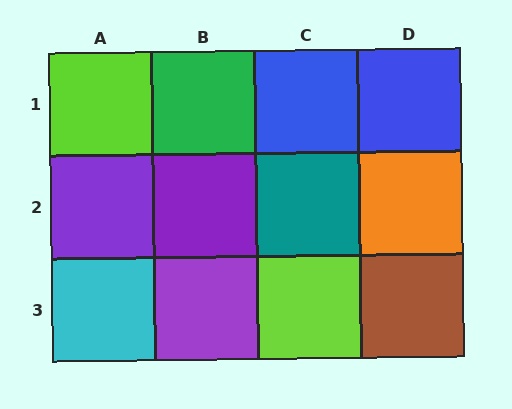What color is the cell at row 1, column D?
Blue.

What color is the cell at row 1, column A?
Lime.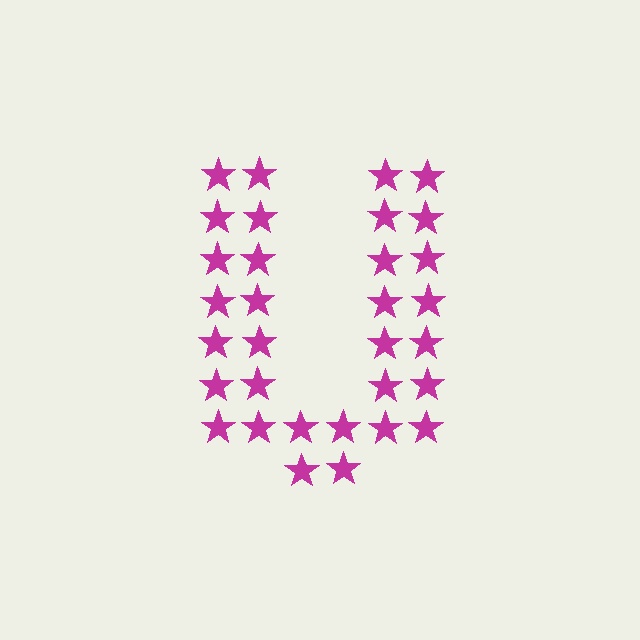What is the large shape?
The large shape is the letter U.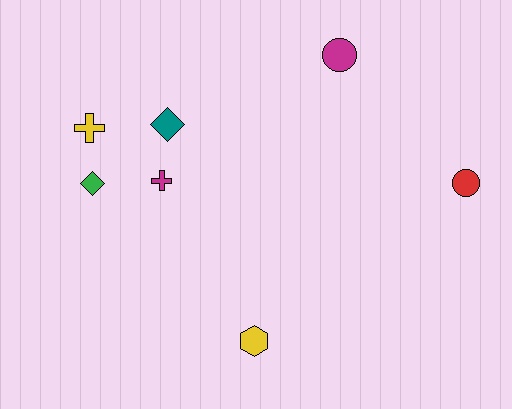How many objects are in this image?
There are 7 objects.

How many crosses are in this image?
There are 2 crosses.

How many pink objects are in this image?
There are no pink objects.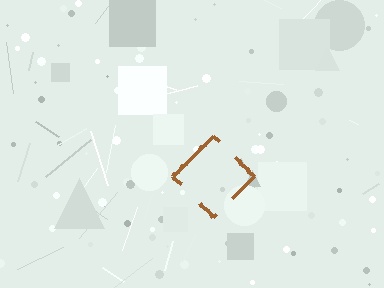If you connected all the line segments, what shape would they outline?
They would outline a diamond.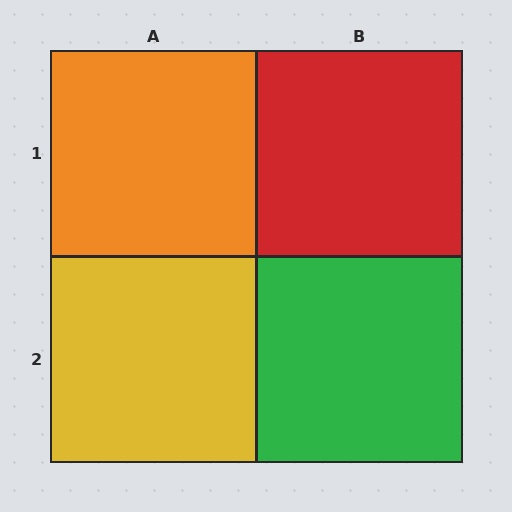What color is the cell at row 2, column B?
Green.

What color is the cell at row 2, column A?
Yellow.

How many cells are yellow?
1 cell is yellow.